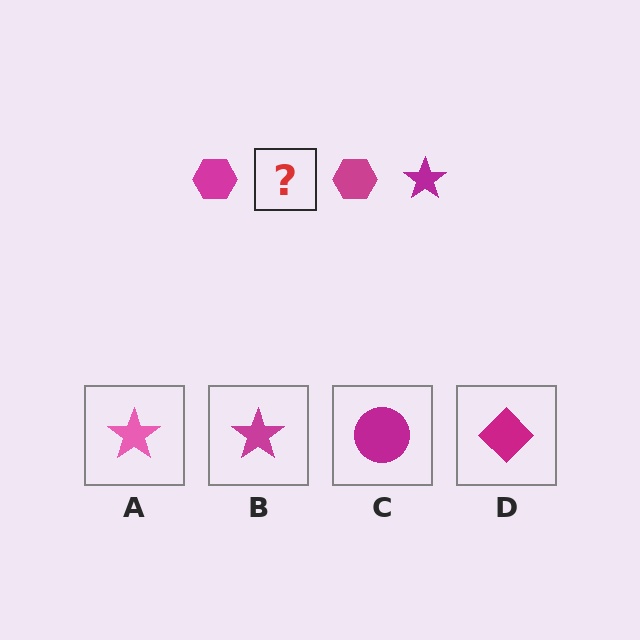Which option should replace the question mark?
Option B.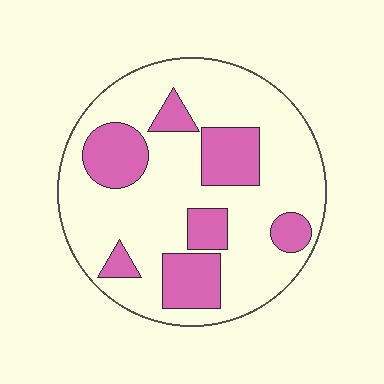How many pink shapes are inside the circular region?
7.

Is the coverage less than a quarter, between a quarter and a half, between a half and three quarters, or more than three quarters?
Between a quarter and a half.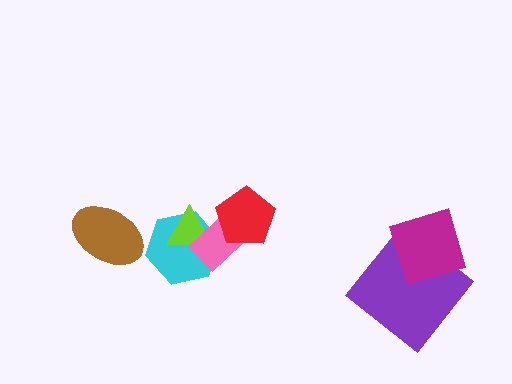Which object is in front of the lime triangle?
The pink rectangle is in front of the lime triangle.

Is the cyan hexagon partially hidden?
Yes, it is partially covered by another shape.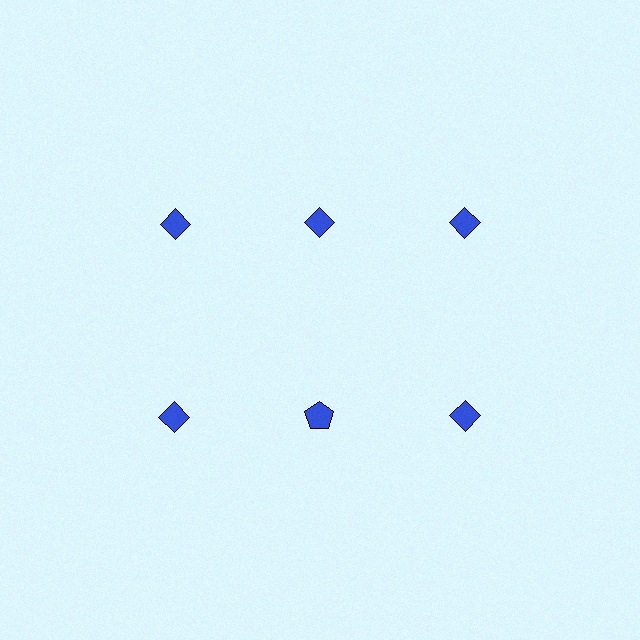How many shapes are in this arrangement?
There are 6 shapes arranged in a grid pattern.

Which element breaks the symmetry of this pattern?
The blue pentagon in the second row, second from left column breaks the symmetry. All other shapes are blue diamonds.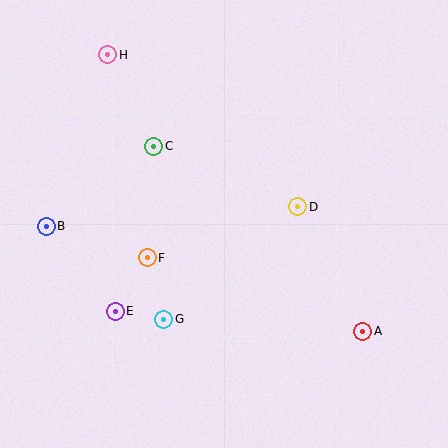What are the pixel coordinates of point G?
Point G is at (164, 319).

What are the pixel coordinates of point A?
Point A is at (363, 331).